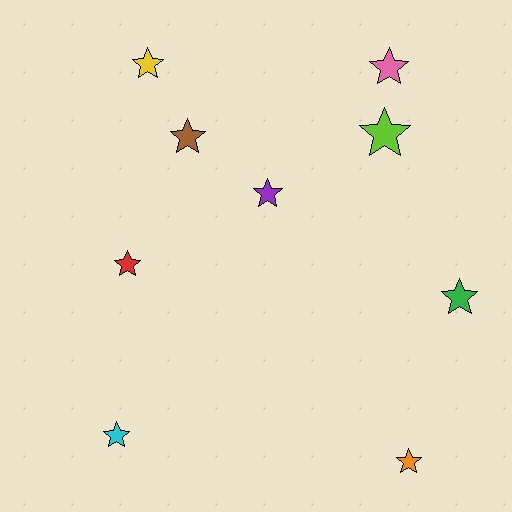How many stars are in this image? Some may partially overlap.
There are 9 stars.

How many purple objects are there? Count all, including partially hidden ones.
There is 1 purple object.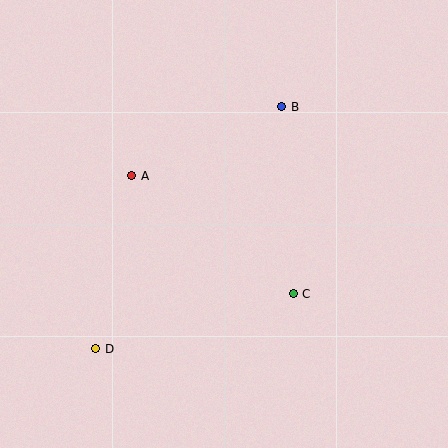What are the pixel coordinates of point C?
Point C is at (293, 294).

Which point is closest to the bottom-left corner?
Point D is closest to the bottom-left corner.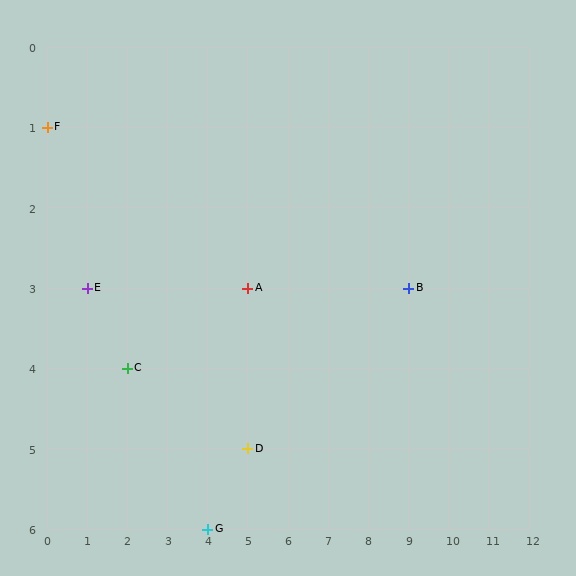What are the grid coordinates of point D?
Point D is at grid coordinates (5, 5).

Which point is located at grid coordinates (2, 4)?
Point C is at (2, 4).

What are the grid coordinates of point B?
Point B is at grid coordinates (9, 3).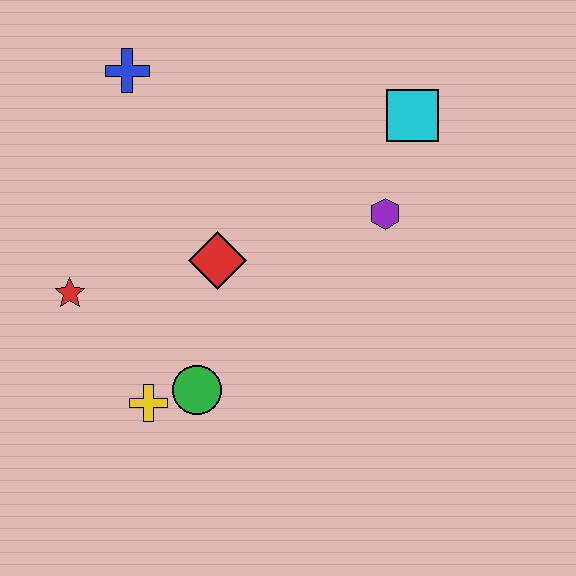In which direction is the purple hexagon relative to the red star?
The purple hexagon is to the right of the red star.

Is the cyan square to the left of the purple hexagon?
No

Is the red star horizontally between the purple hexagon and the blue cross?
No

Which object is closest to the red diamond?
The green circle is closest to the red diamond.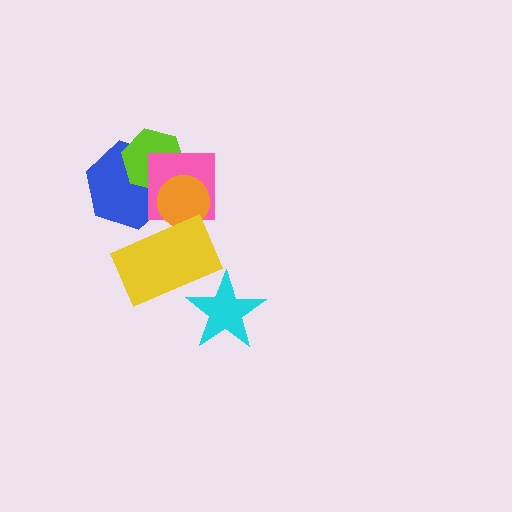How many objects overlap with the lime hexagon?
3 objects overlap with the lime hexagon.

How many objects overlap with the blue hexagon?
4 objects overlap with the blue hexagon.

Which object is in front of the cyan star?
The yellow rectangle is in front of the cyan star.